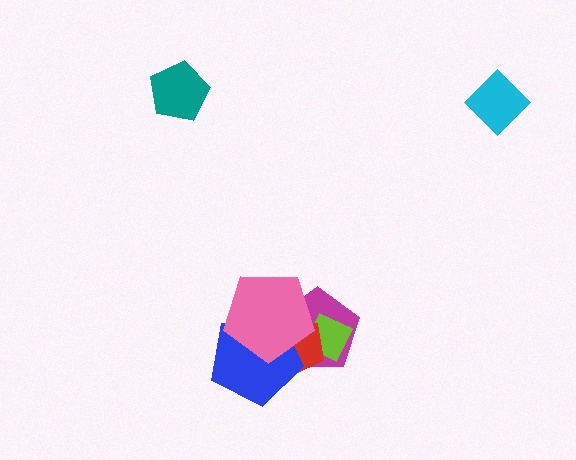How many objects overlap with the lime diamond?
3 objects overlap with the lime diamond.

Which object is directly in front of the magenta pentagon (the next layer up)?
The lime diamond is directly in front of the magenta pentagon.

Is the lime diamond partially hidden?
Yes, it is partially covered by another shape.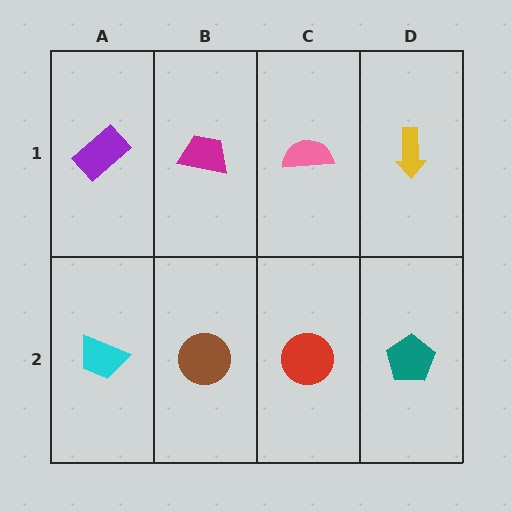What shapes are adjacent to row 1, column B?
A brown circle (row 2, column B), a purple rectangle (row 1, column A), a pink semicircle (row 1, column C).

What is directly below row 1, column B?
A brown circle.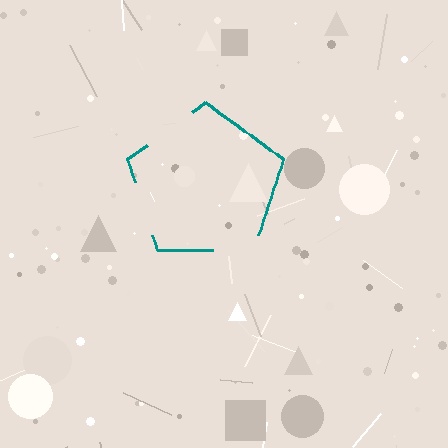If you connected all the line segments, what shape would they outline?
They would outline a pentagon.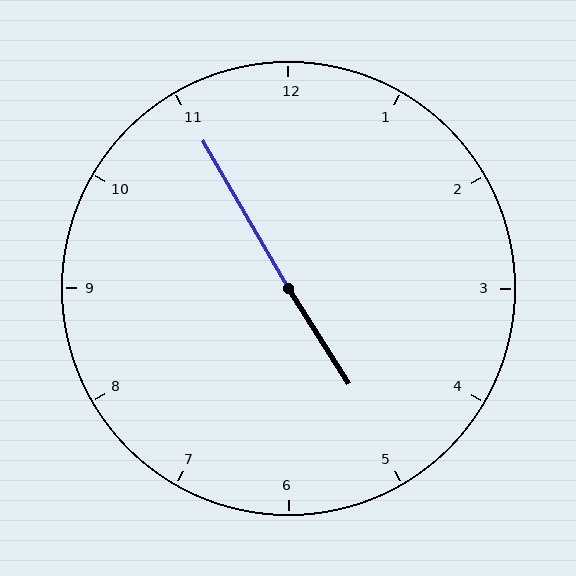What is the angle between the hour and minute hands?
Approximately 178 degrees.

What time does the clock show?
4:55.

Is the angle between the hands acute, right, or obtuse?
It is obtuse.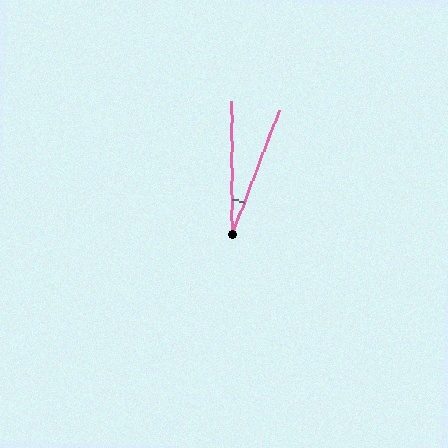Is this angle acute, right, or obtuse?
It is acute.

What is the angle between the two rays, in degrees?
Approximately 21 degrees.